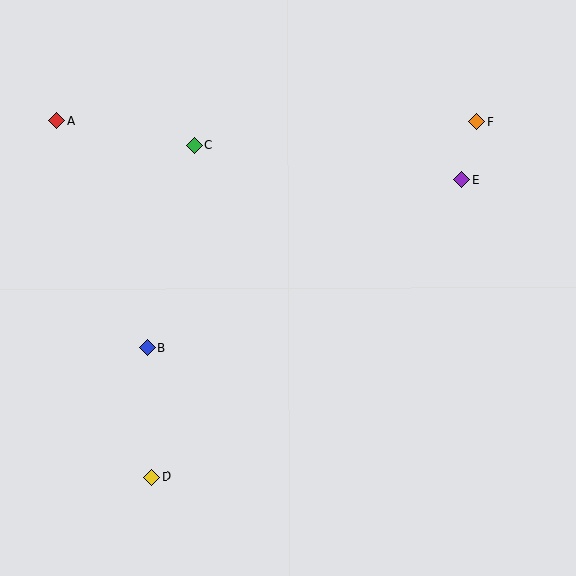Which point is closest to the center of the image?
Point B at (147, 347) is closest to the center.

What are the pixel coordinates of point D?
Point D is at (152, 477).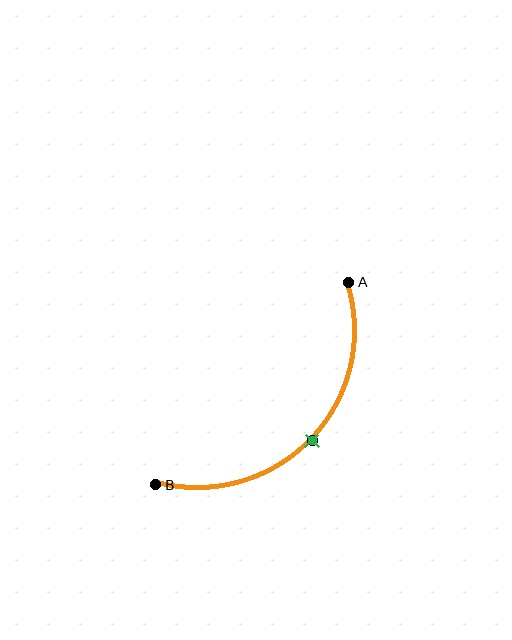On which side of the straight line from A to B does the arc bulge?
The arc bulges below and to the right of the straight line connecting A and B.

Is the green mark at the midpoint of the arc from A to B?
Yes. The green mark lies on the arc at equal arc-length from both A and B — it is the arc midpoint.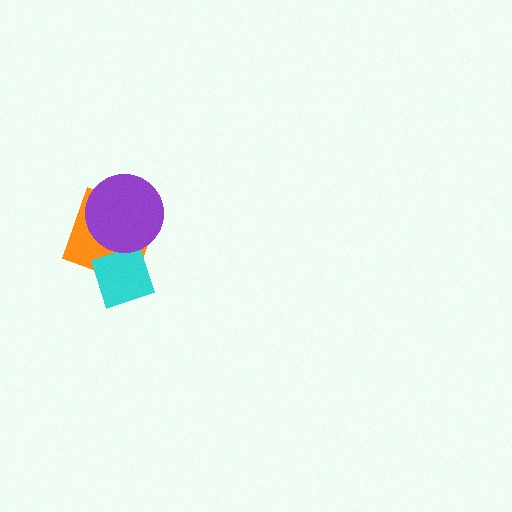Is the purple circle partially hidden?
No, no other shape covers it.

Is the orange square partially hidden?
Yes, it is partially covered by another shape.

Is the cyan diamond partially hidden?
Yes, it is partially covered by another shape.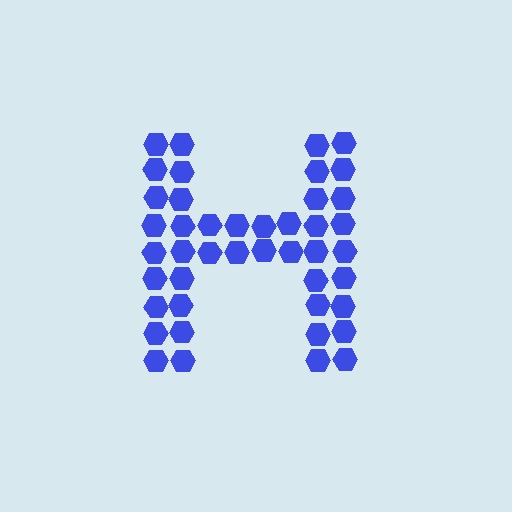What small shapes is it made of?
It is made of small hexagons.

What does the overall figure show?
The overall figure shows the letter H.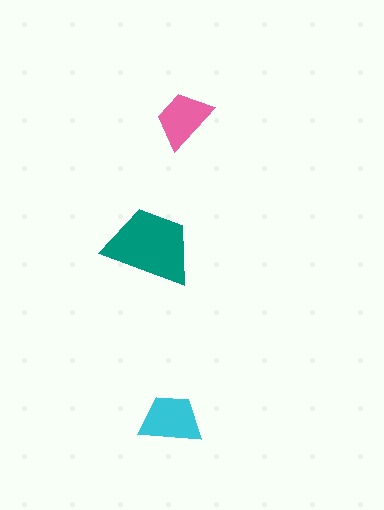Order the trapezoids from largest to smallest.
the teal one, the cyan one, the pink one.